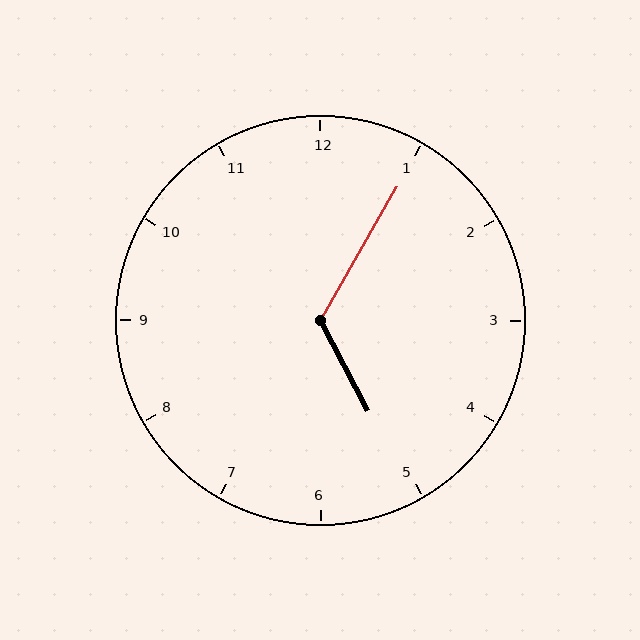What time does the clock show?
5:05.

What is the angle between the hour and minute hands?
Approximately 122 degrees.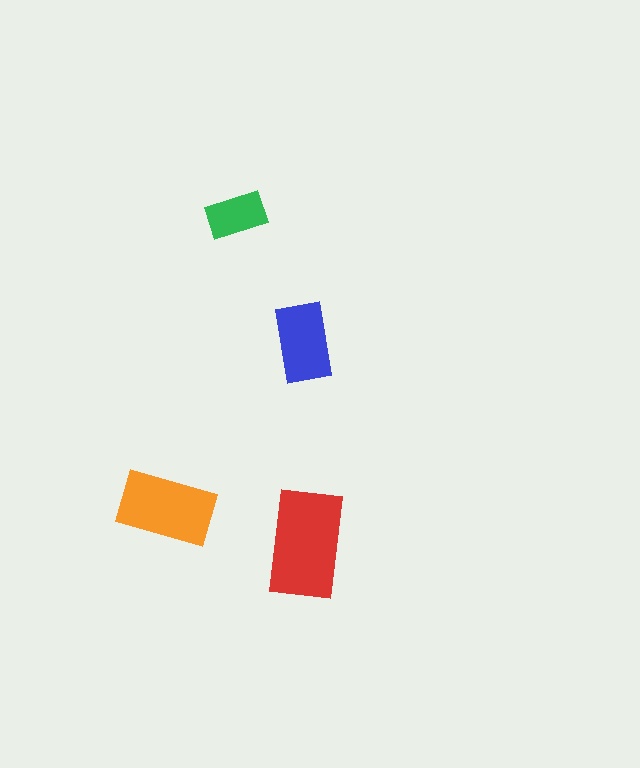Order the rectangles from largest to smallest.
the red one, the orange one, the blue one, the green one.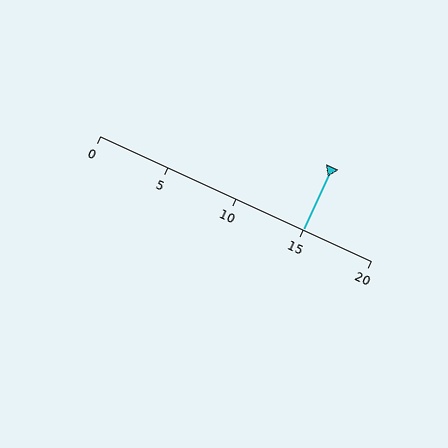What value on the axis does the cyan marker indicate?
The marker indicates approximately 15.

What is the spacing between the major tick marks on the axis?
The major ticks are spaced 5 apart.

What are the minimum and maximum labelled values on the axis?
The axis runs from 0 to 20.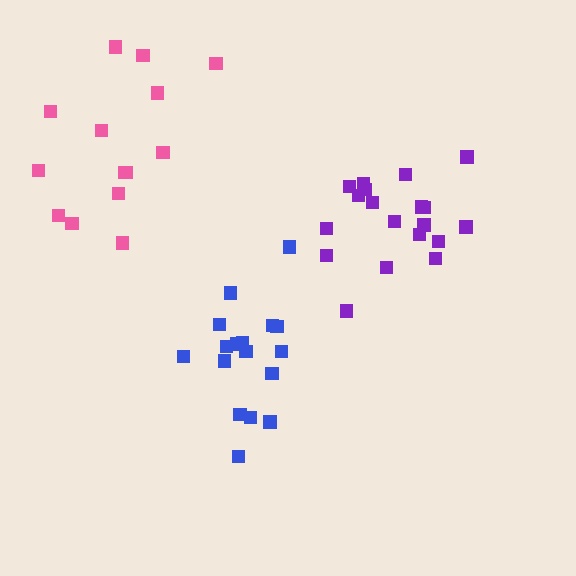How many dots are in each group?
Group 1: 19 dots, Group 2: 14 dots, Group 3: 17 dots (50 total).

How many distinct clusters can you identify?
There are 3 distinct clusters.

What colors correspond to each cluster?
The clusters are colored: purple, pink, blue.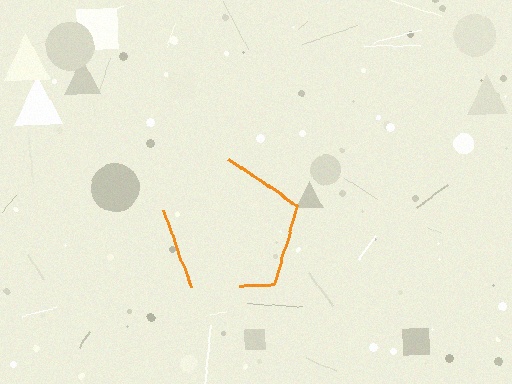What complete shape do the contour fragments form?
The contour fragments form a pentagon.